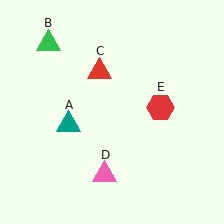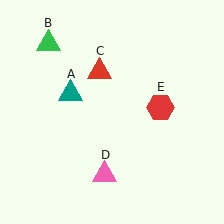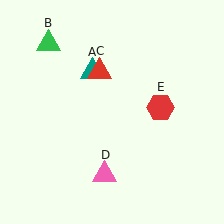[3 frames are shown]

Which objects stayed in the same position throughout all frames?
Green triangle (object B) and red triangle (object C) and pink triangle (object D) and red hexagon (object E) remained stationary.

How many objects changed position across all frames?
1 object changed position: teal triangle (object A).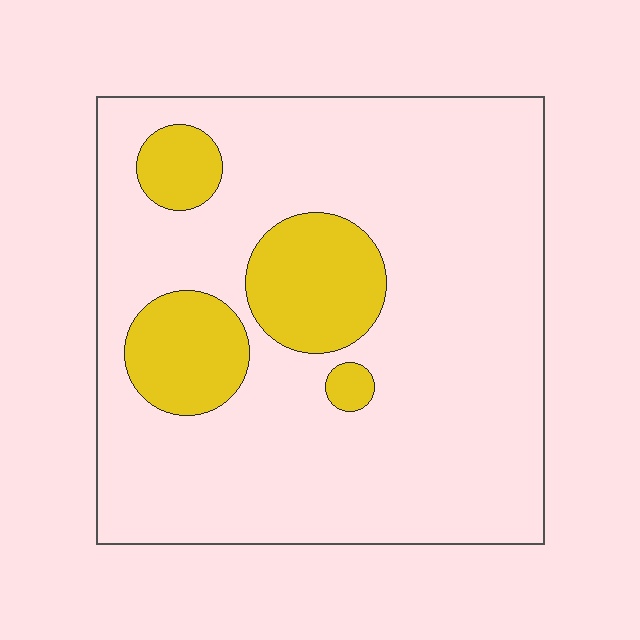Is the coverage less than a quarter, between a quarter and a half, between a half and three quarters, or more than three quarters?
Less than a quarter.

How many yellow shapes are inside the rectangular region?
4.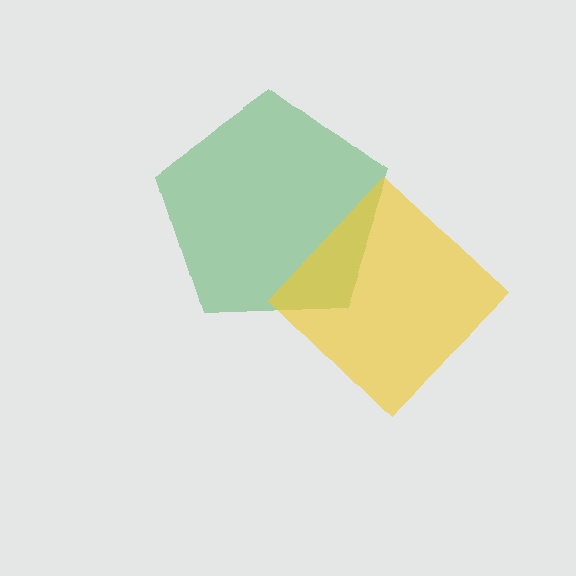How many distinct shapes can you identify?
There are 2 distinct shapes: a green pentagon, a yellow diamond.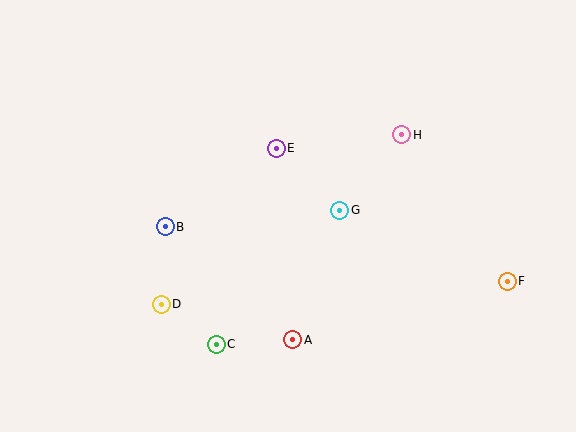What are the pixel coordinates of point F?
Point F is at (507, 281).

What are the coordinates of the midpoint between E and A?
The midpoint between E and A is at (284, 244).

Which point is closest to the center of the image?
Point G at (340, 210) is closest to the center.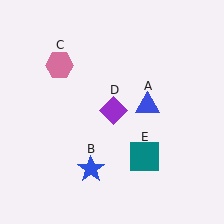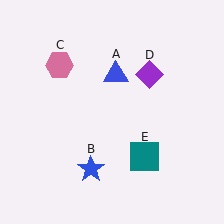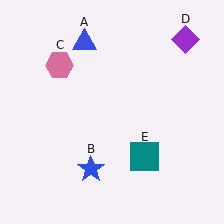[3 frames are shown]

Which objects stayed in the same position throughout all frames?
Blue star (object B) and pink hexagon (object C) and teal square (object E) remained stationary.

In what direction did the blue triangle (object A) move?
The blue triangle (object A) moved up and to the left.